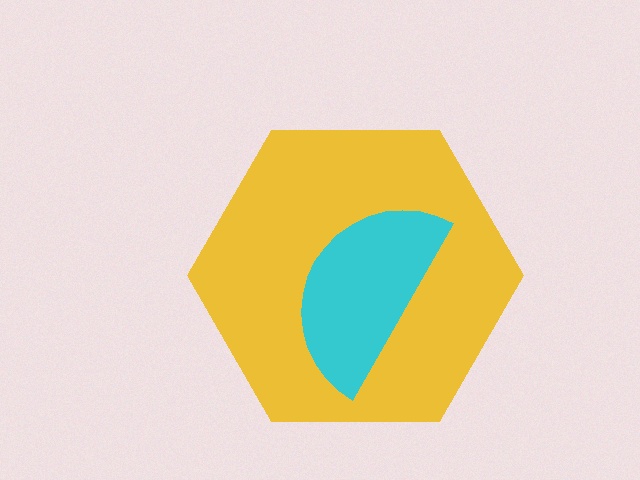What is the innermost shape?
The cyan semicircle.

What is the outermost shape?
The yellow hexagon.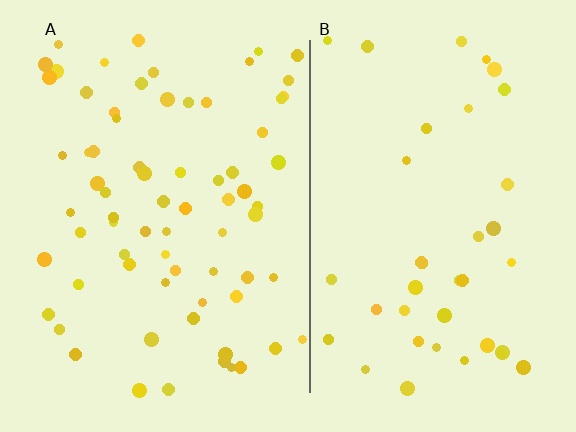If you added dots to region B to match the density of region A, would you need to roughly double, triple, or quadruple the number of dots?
Approximately double.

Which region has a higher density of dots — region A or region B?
A (the left).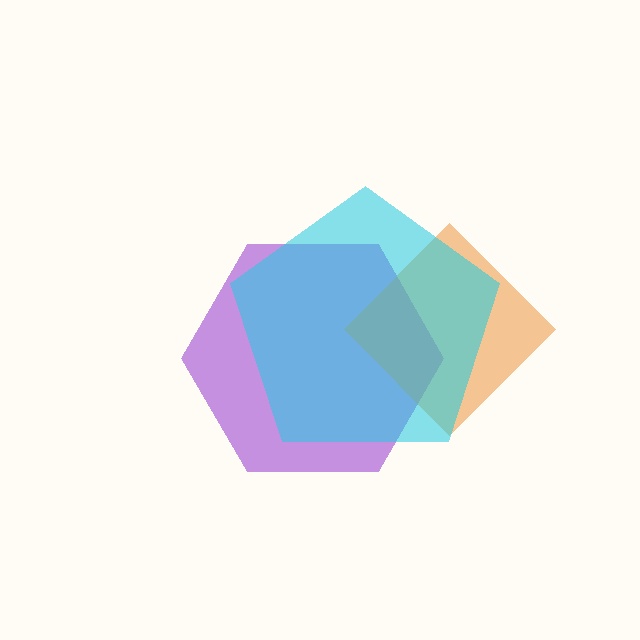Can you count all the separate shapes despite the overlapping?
Yes, there are 3 separate shapes.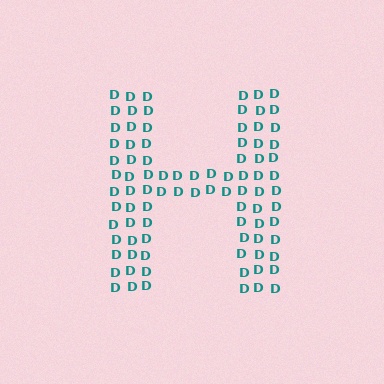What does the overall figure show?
The overall figure shows the letter H.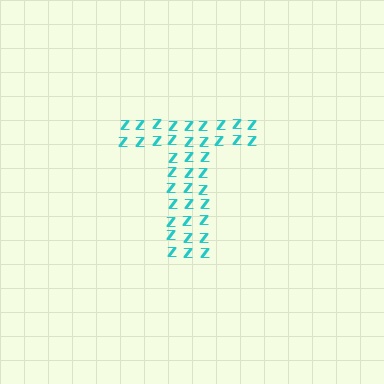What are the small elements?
The small elements are letter Z's.